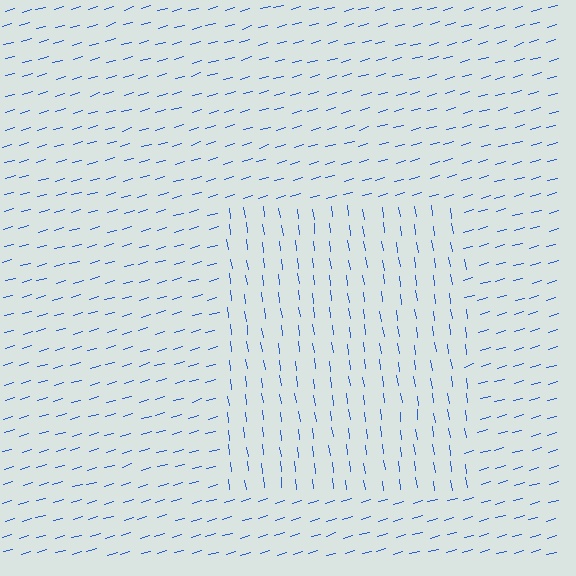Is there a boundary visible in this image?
Yes, there is a texture boundary formed by a change in line orientation.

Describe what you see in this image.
The image is filled with small blue line segments. A rectangle region in the image has lines oriented differently from the surrounding lines, creating a visible texture boundary.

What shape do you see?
I see a rectangle.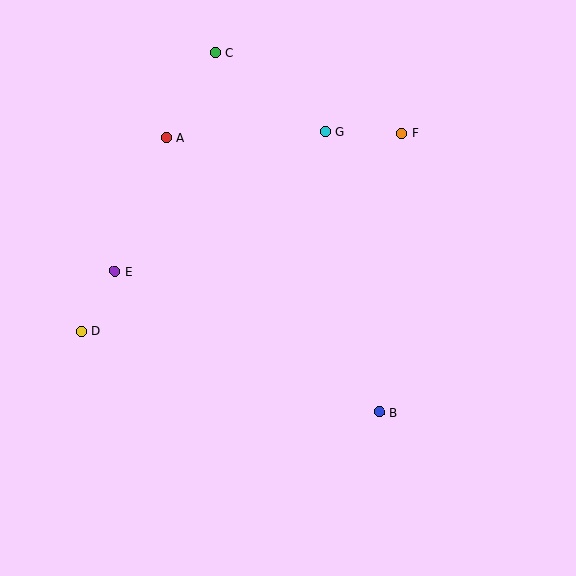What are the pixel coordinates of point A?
Point A is at (166, 138).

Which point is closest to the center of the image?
Point B at (379, 412) is closest to the center.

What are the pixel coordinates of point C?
Point C is at (215, 53).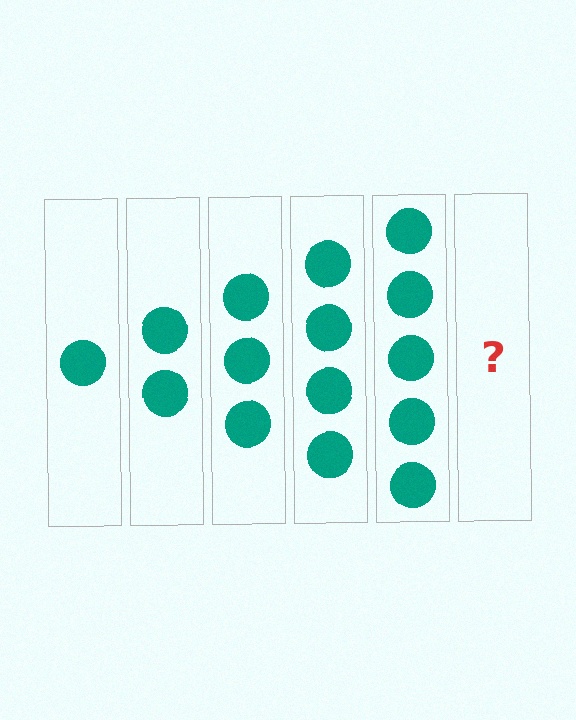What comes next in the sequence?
The next element should be 6 circles.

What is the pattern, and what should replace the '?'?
The pattern is that each step adds one more circle. The '?' should be 6 circles.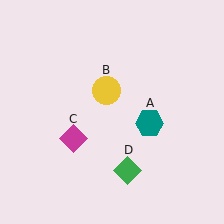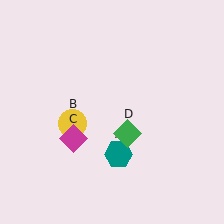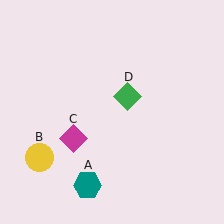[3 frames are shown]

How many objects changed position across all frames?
3 objects changed position: teal hexagon (object A), yellow circle (object B), green diamond (object D).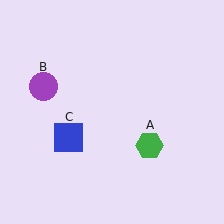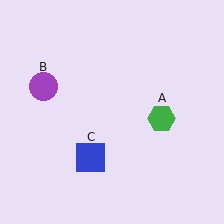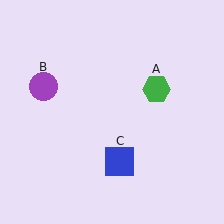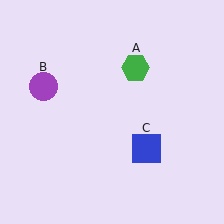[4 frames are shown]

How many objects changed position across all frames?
2 objects changed position: green hexagon (object A), blue square (object C).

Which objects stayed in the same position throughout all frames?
Purple circle (object B) remained stationary.